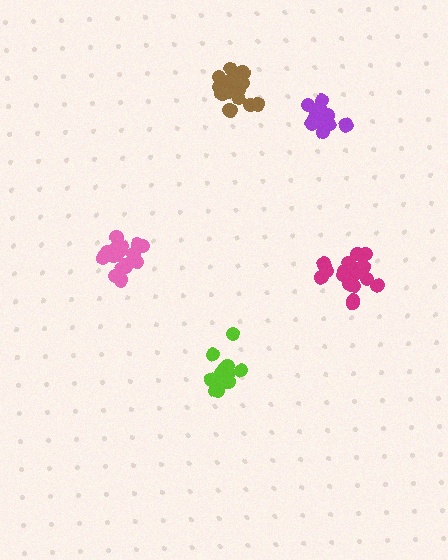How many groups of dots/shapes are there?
There are 5 groups.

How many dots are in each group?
Group 1: 15 dots, Group 2: 20 dots, Group 3: 18 dots, Group 4: 16 dots, Group 5: 20 dots (89 total).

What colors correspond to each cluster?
The clusters are colored: lime, magenta, brown, purple, pink.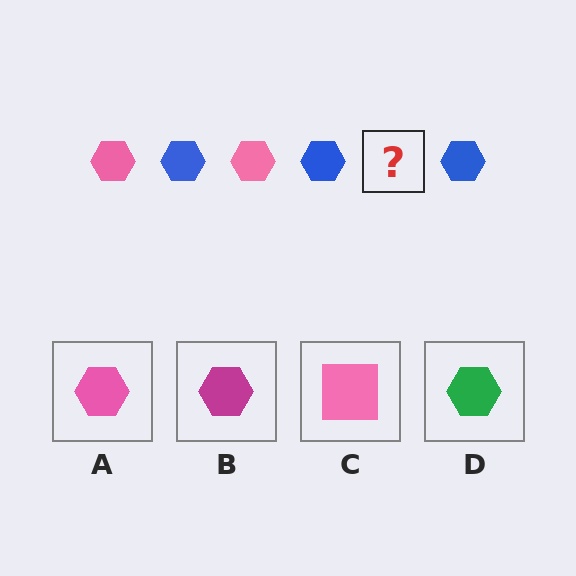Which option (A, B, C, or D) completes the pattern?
A.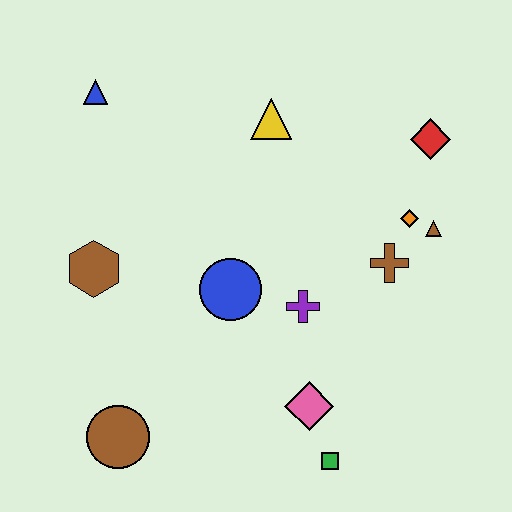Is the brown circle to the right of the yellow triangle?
No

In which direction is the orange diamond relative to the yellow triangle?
The orange diamond is to the right of the yellow triangle.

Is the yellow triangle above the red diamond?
Yes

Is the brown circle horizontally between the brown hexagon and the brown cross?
Yes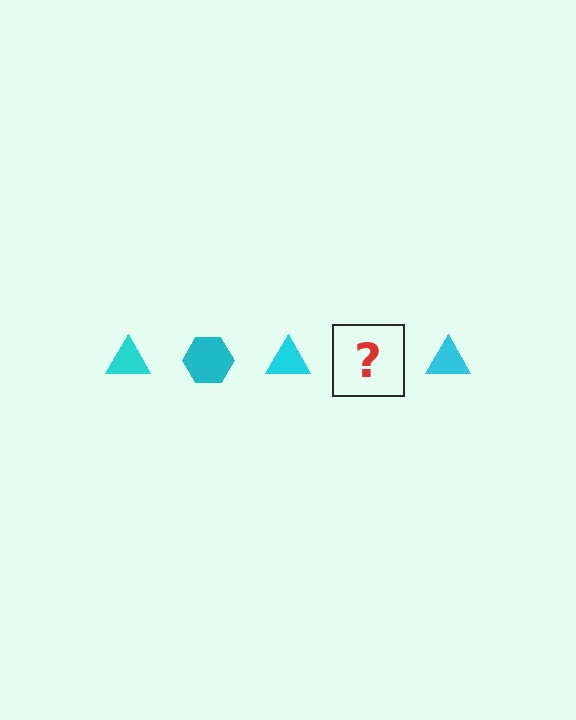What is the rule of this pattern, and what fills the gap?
The rule is that the pattern cycles through triangle, hexagon shapes in cyan. The gap should be filled with a cyan hexagon.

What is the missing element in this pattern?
The missing element is a cyan hexagon.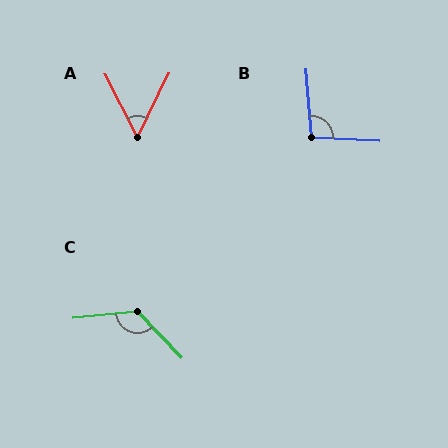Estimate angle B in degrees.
Approximately 98 degrees.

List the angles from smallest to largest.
A (53°), B (98°), C (127°).